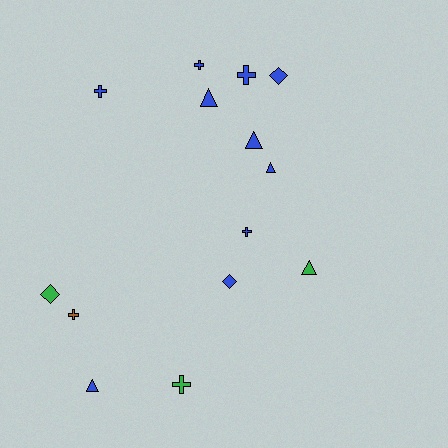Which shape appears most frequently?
Cross, with 6 objects.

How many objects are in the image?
There are 14 objects.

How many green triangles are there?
There is 1 green triangle.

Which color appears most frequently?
Blue, with 10 objects.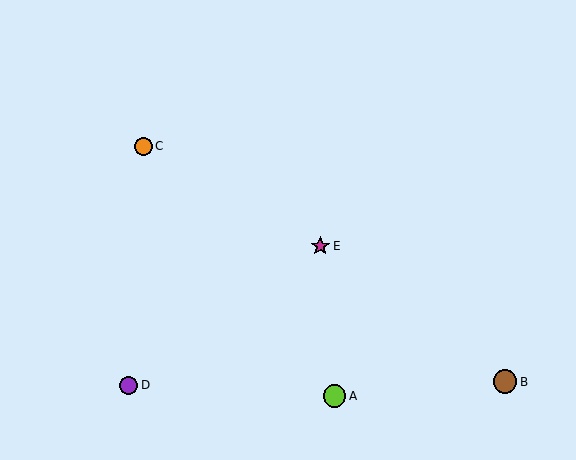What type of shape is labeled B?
Shape B is a brown circle.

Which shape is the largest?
The brown circle (labeled B) is the largest.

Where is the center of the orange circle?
The center of the orange circle is at (143, 146).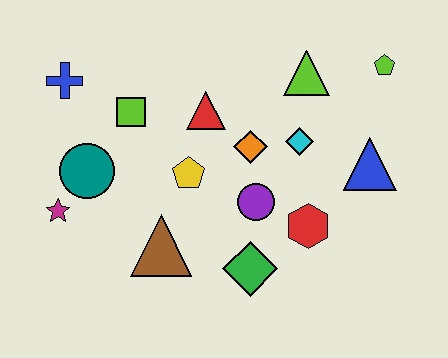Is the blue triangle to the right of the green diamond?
Yes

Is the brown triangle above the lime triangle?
No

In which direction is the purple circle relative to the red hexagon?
The purple circle is to the left of the red hexagon.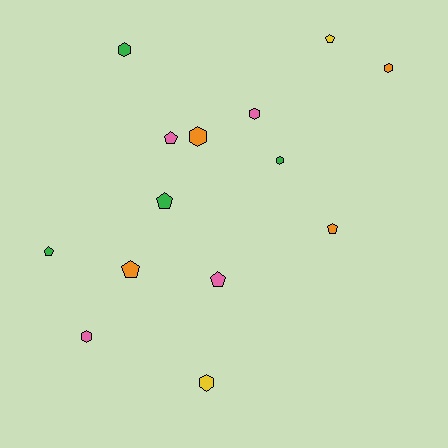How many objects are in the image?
There are 14 objects.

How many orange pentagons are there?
There are 2 orange pentagons.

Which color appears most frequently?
Green, with 4 objects.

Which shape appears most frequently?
Hexagon, with 7 objects.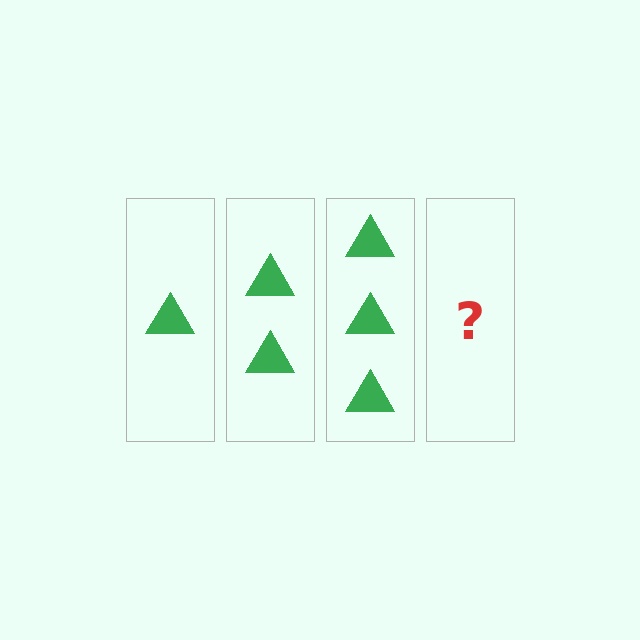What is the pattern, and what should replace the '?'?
The pattern is that each step adds one more triangle. The '?' should be 4 triangles.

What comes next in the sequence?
The next element should be 4 triangles.